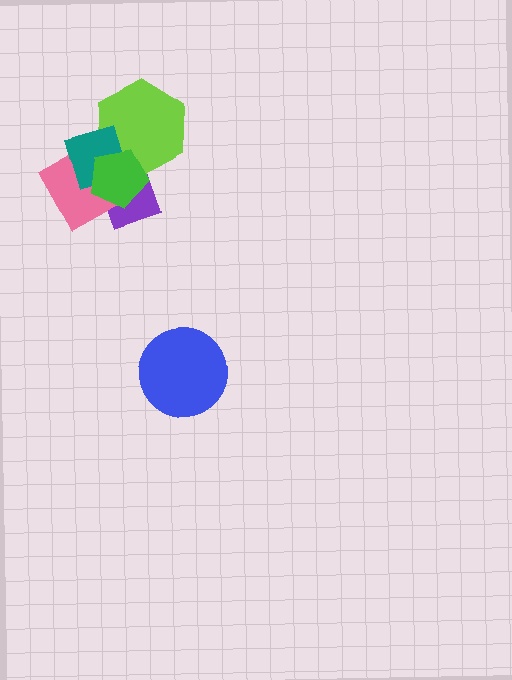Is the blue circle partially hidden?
No, no other shape covers it.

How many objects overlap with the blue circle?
0 objects overlap with the blue circle.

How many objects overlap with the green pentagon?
4 objects overlap with the green pentagon.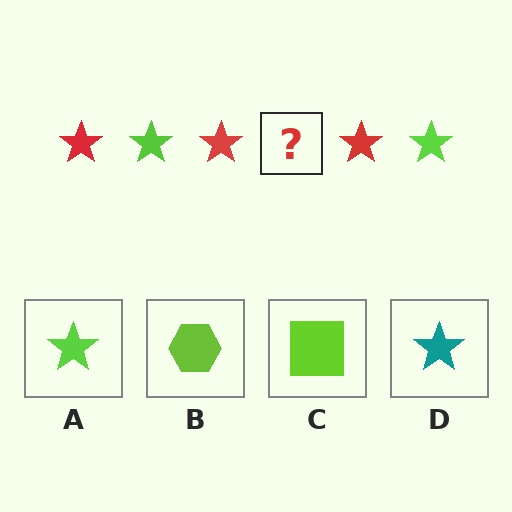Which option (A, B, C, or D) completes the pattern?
A.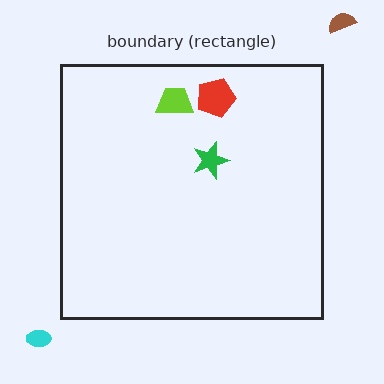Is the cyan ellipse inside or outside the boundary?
Outside.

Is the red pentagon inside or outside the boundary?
Inside.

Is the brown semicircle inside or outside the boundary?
Outside.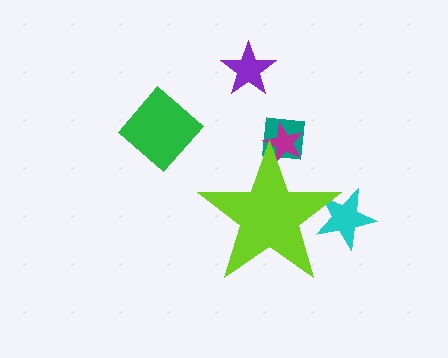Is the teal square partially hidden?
Yes, the teal square is partially hidden behind the lime star.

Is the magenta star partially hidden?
Yes, the magenta star is partially hidden behind the lime star.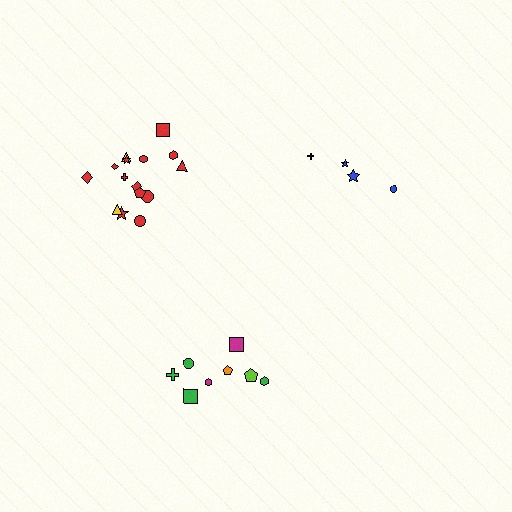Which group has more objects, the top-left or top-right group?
The top-left group.